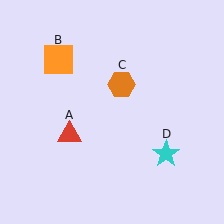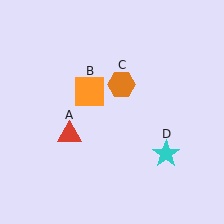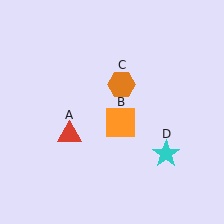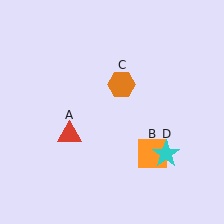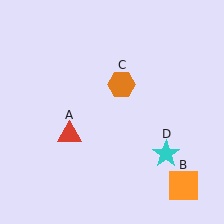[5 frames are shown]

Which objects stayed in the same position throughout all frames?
Red triangle (object A) and orange hexagon (object C) and cyan star (object D) remained stationary.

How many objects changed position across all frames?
1 object changed position: orange square (object B).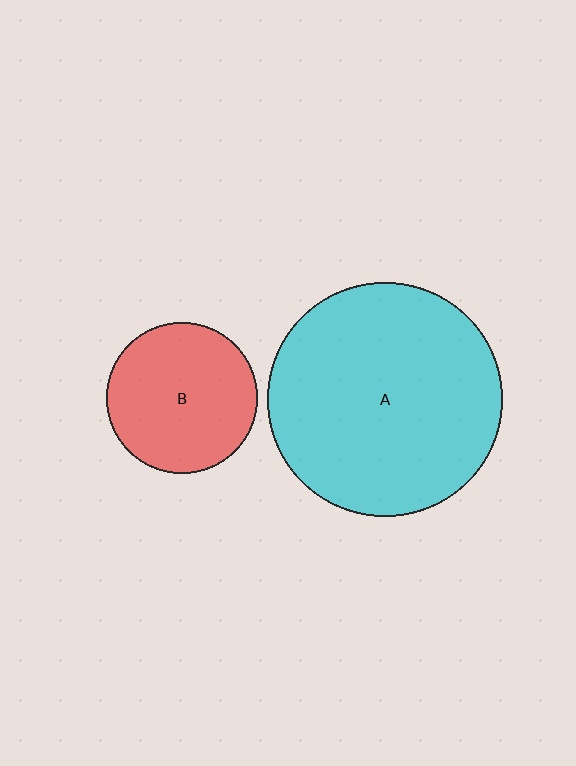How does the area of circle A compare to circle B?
Approximately 2.4 times.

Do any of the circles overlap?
No, none of the circles overlap.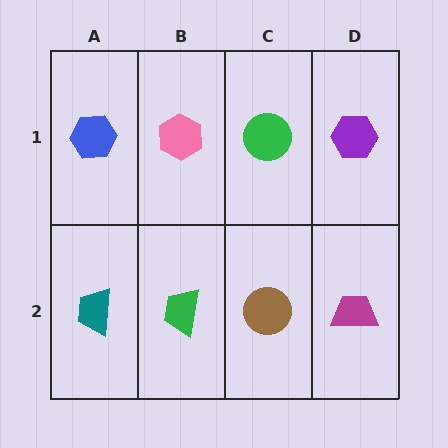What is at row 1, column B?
A pink hexagon.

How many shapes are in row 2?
4 shapes.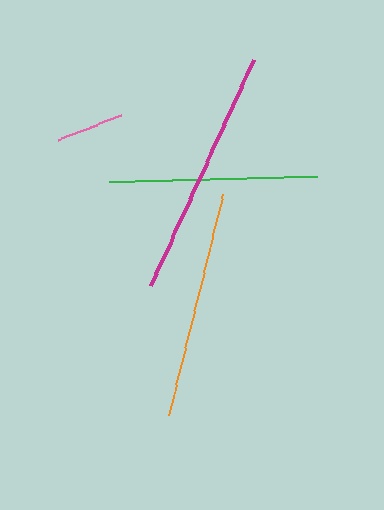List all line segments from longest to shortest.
From longest to shortest: magenta, orange, green, pink.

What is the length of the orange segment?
The orange segment is approximately 228 pixels long.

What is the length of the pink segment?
The pink segment is approximately 68 pixels long.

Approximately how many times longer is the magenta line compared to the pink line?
The magenta line is approximately 3.6 times the length of the pink line.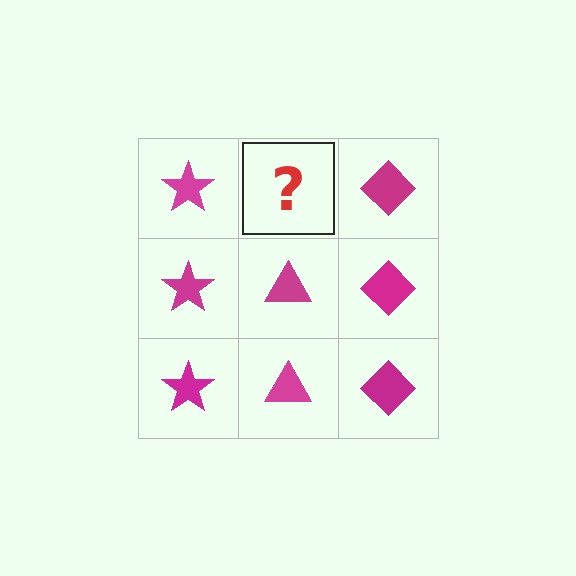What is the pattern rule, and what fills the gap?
The rule is that each column has a consistent shape. The gap should be filled with a magenta triangle.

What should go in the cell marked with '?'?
The missing cell should contain a magenta triangle.